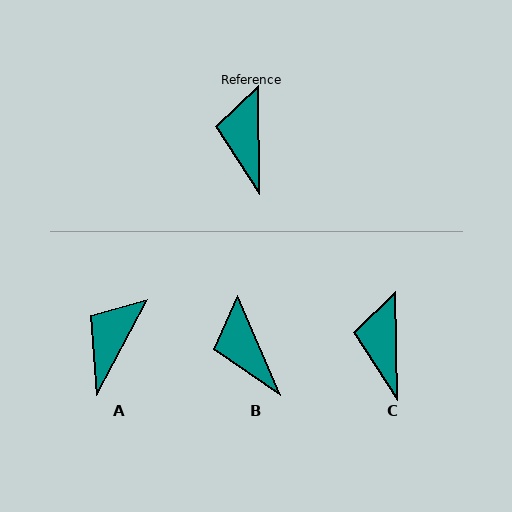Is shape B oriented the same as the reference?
No, it is off by about 22 degrees.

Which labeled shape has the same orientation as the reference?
C.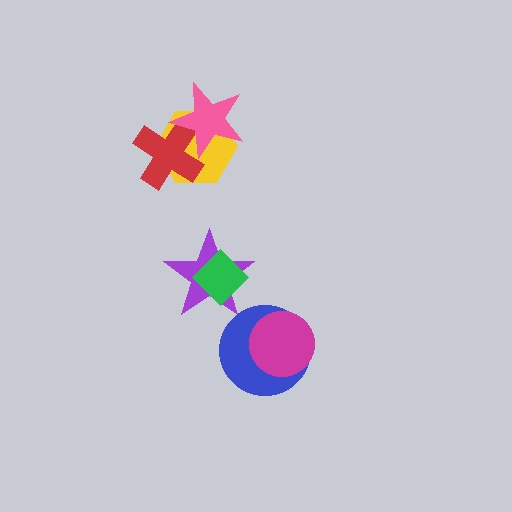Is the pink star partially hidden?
No, no other shape covers it.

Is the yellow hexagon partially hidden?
Yes, it is partially covered by another shape.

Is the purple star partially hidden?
Yes, it is partially covered by another shape.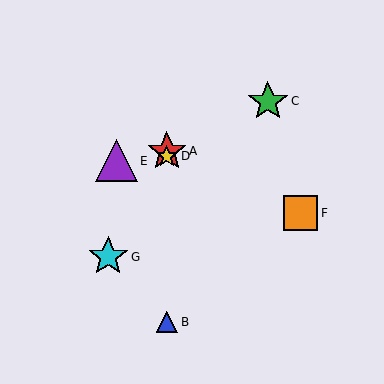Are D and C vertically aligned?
No, D is at x≈167 and C is at x≈268.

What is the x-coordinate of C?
Object C is at x≈268.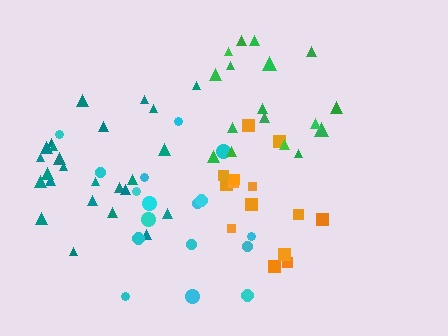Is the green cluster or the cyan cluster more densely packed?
Green.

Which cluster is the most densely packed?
Teal.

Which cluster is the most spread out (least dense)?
Cyan.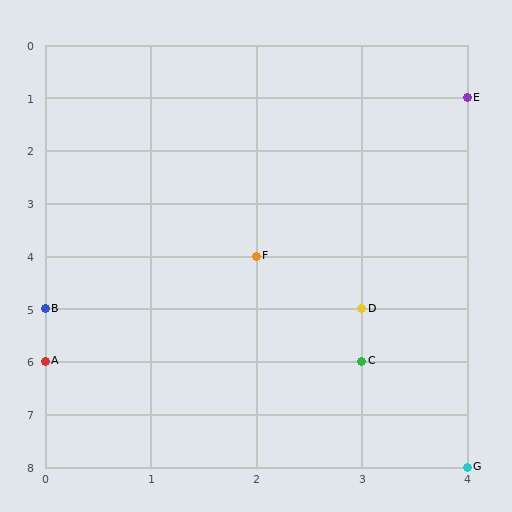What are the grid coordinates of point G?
Point G is at grid coordinates (4, 8).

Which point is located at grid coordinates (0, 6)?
Point A is at (0, 6).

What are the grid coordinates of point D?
Point D is at grid coordinates (3, 5).